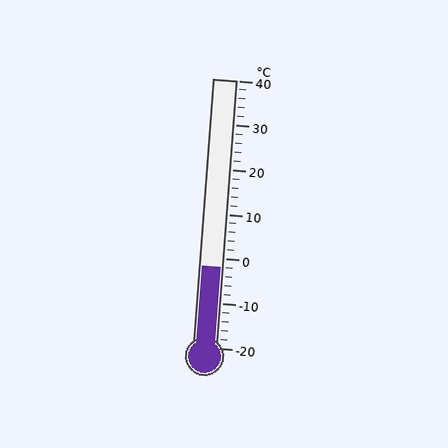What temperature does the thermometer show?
The thermometer shows approximately -2°C.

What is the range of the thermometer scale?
The thermometer scale ranges from -20°C to 40°C.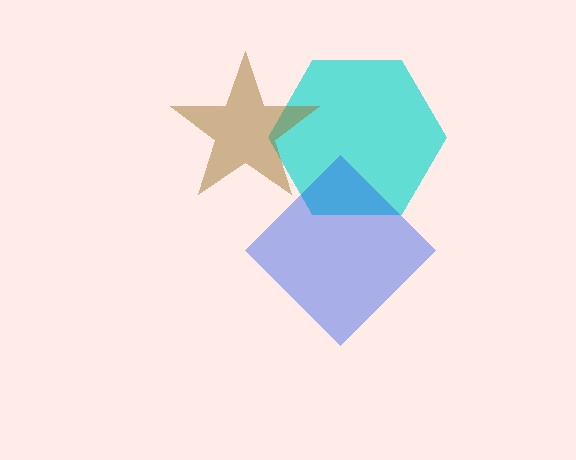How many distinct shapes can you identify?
There are 3 distinct shapes: a cyan hexagon, a blue diamond, a brown star.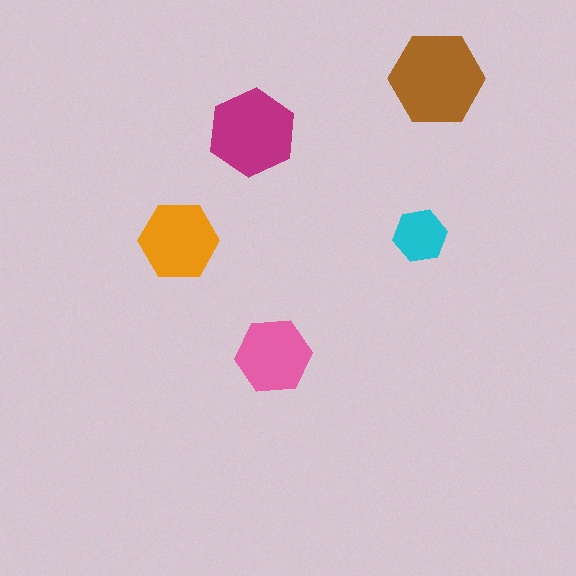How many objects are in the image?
There are 5 objects in the image.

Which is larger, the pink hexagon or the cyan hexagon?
The pink one.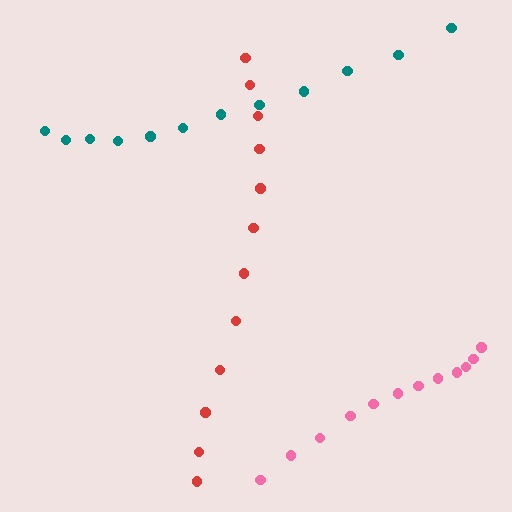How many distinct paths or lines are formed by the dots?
There are 3 distinct paths.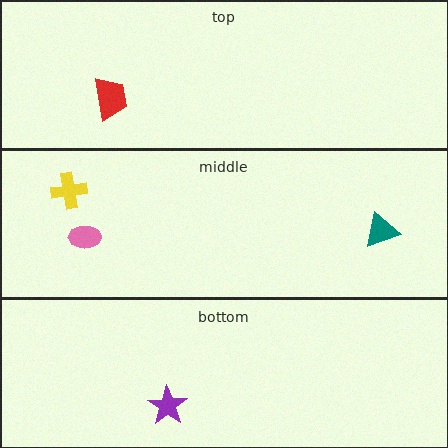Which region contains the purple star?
The bottom region.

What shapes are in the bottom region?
The purple star.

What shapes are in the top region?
The red trapezoid.